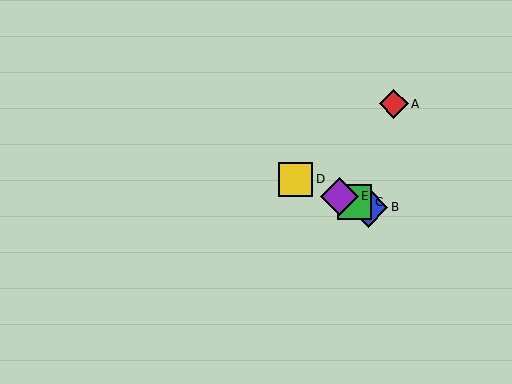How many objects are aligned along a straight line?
4 objects (B, C, D, E) are aligned along a straight line.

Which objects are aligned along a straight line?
Objects B, C, D, E are aligned along a straight line.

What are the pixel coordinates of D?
Object D is at (296, 179).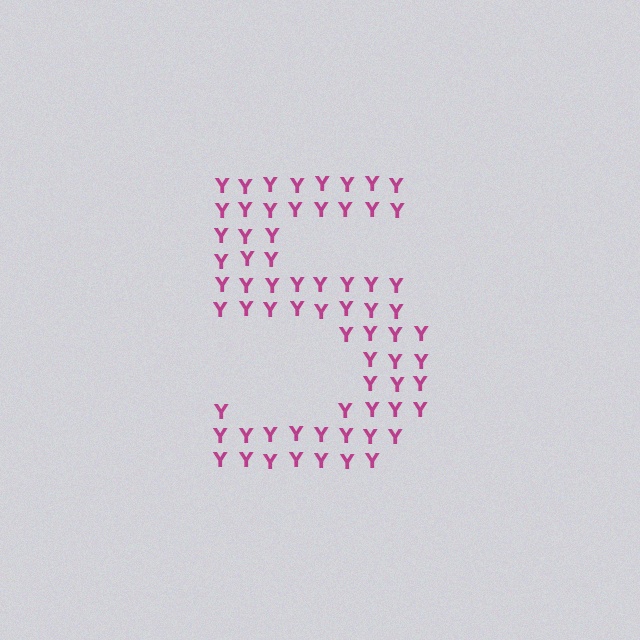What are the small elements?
The small elements are letter Y's.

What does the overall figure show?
The overall figure shows the digit 5.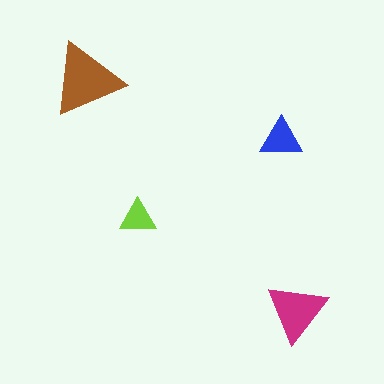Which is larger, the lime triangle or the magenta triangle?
The magenta one.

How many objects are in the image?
There are 4 objects in the image.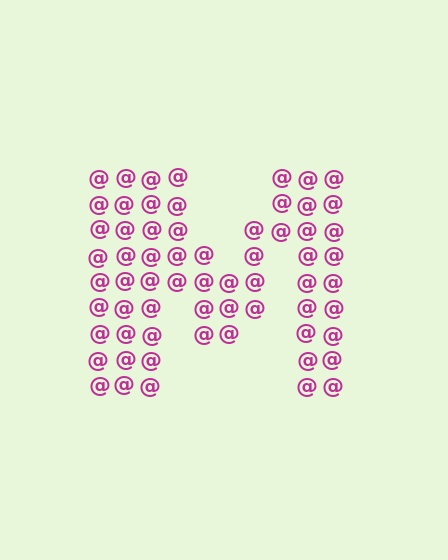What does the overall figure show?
The overall figure shows the letter M.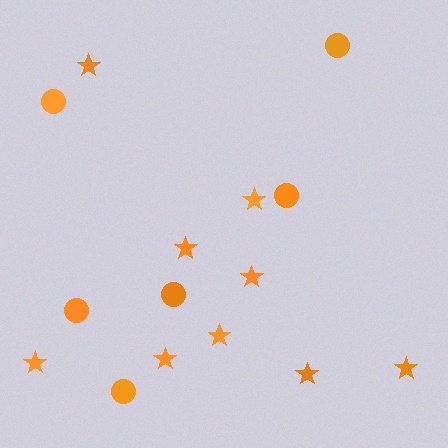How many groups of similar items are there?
There are 2 groups: one group of stars (9) and one group of circles (6).